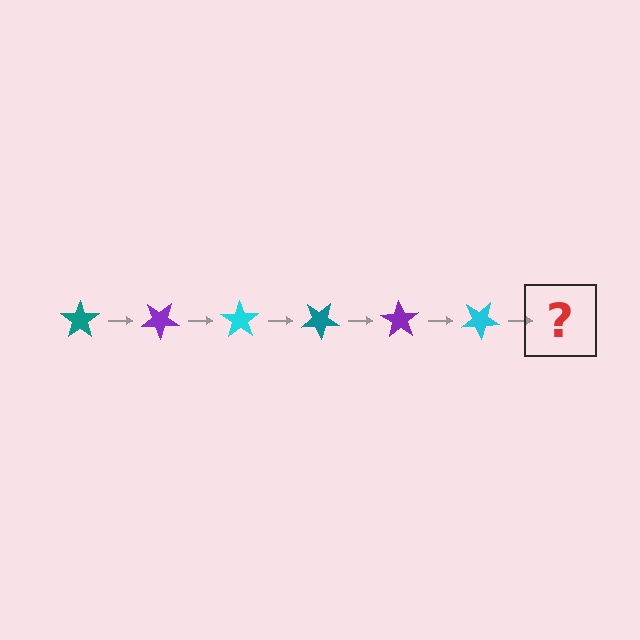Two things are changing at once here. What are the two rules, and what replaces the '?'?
The two rules are that it rotates 35 degrees each step and the color cycles through teal, purple, and cyan. The '?' should be a teal star, rotated 210 degrees from the start.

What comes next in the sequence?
The next element should be a teal star, rotated 210 degrees from the start.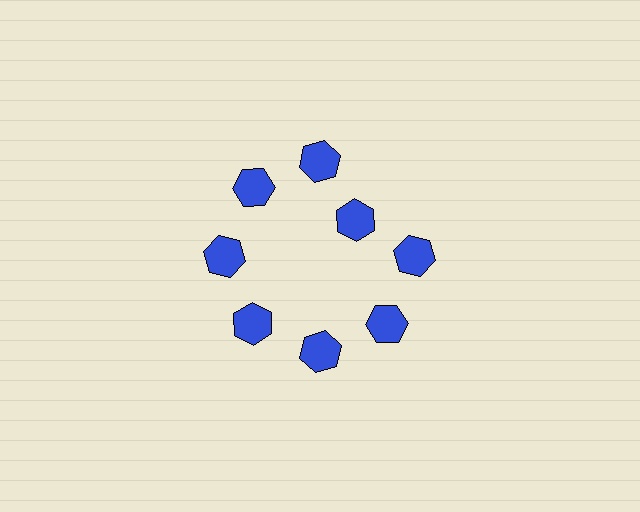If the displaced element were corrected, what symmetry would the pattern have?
It would have 8-fold rotational symmetry — the pattern would map onto itself every 45 degrees.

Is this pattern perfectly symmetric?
No. The 8 blue hexagons are arranged in a ring, but one element near the 2 o'clock position is pulled inward toward the center, breaking the 8-fold rotational symmetry.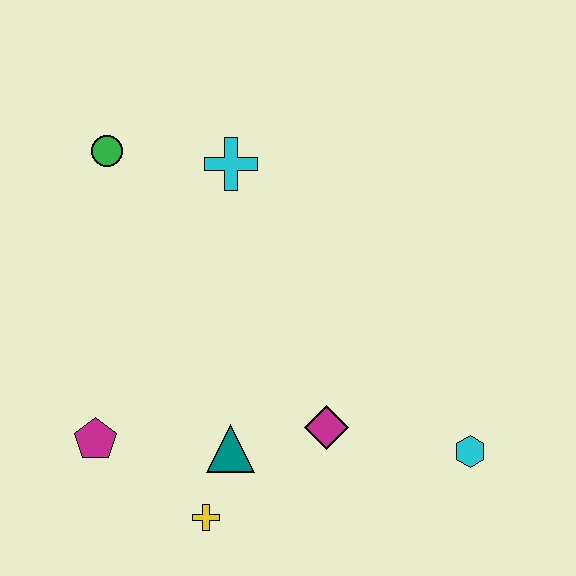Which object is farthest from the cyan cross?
The cyan hexagon is farthest from the cyan cross.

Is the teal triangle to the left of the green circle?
No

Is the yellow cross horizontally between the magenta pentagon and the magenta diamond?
Yes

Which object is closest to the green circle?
The cyan cross is closest to the green circle.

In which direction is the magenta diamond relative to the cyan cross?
The magenta diamond is below the cyan cross.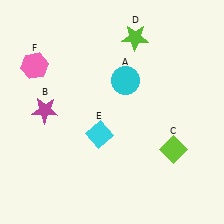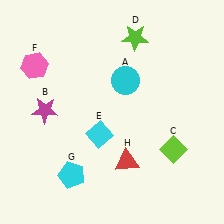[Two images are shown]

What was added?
A cyan pentagon (G), a red triangle (H) were added in Image 2.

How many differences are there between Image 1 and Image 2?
There are 2 differences between the two images.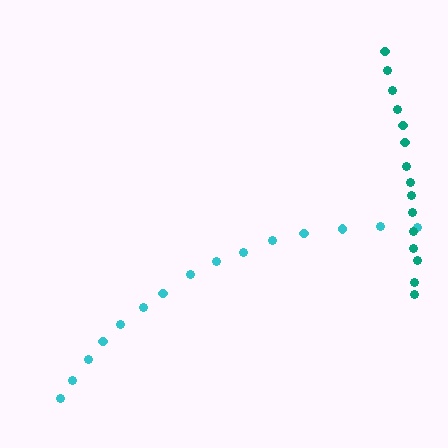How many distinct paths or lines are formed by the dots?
There are 2 distinct paths.